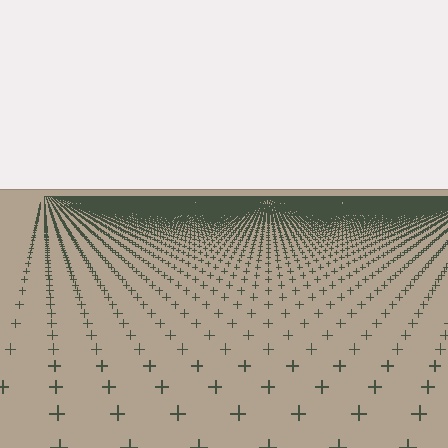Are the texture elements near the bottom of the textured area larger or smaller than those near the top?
Larger. Near the bottom, elements are closer to the viewer and appear at a bigger on-screen size.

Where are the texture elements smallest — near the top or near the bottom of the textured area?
Near the top.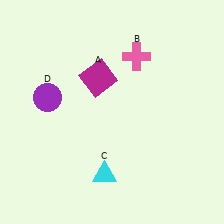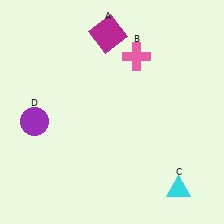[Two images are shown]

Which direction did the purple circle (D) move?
The purple circle (D) moved down.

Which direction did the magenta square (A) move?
The magenta square (A) moved up.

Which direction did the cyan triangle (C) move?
The cyan triangle (C) moved right.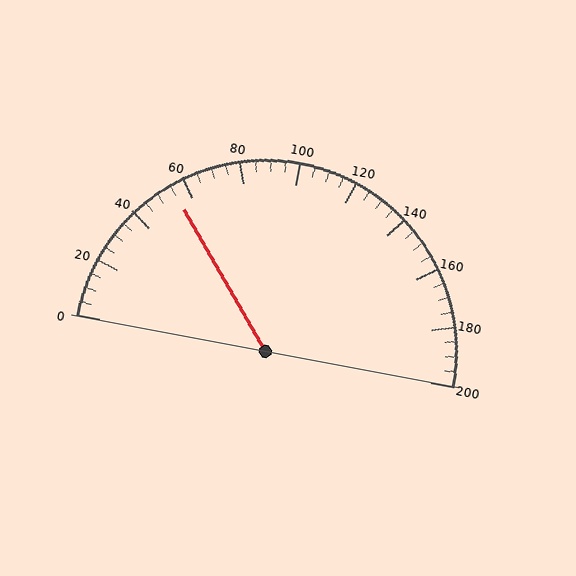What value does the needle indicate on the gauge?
The needle indicates approximately 55.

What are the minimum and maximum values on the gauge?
The gauge ranges from 0 to 200.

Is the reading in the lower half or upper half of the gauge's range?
The reading is in the lower half of the range (0 to 200).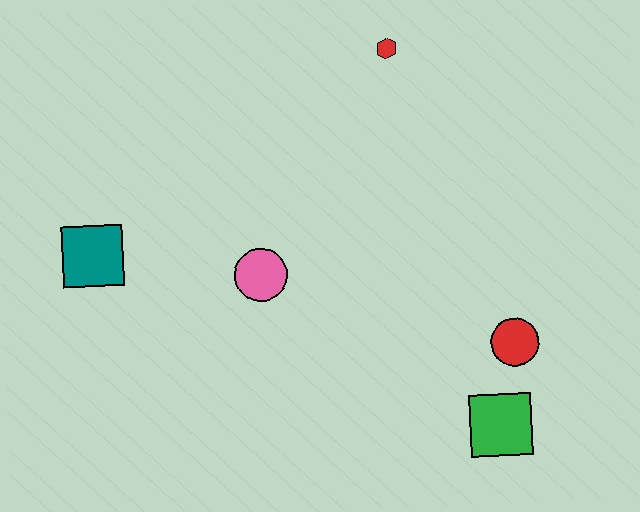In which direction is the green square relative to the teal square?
The green square is to the right of the teal square.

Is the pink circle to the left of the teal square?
No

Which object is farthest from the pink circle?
The green square is farthest from the pink circle.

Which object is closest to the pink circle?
The teal square is closest to the pink circle.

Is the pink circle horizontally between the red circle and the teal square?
Yes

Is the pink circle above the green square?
Yes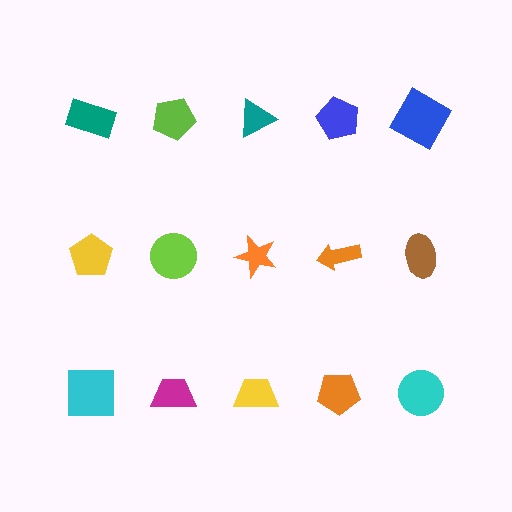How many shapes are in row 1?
5 shapes.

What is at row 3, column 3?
A yellow trapezoid.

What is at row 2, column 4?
An orange arrow.